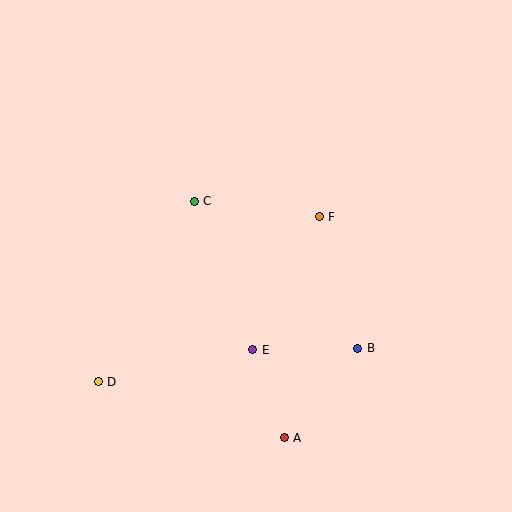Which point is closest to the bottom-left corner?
Point D is closest to the bottom-left corner.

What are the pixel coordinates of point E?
Point E is at (253, 350).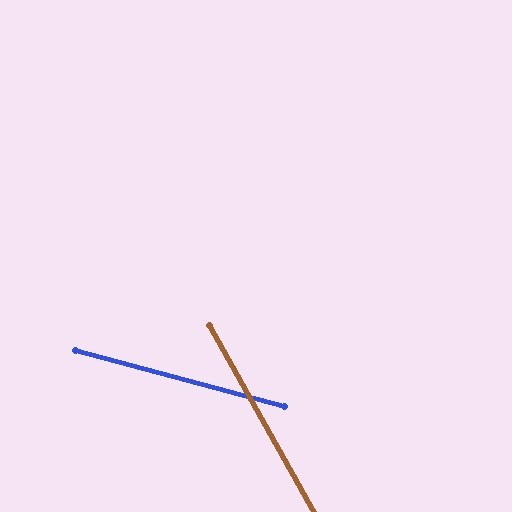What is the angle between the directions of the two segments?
Approximately 46 degrees.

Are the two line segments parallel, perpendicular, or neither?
Neither parallel nor perpendicular — they differ by about 46°.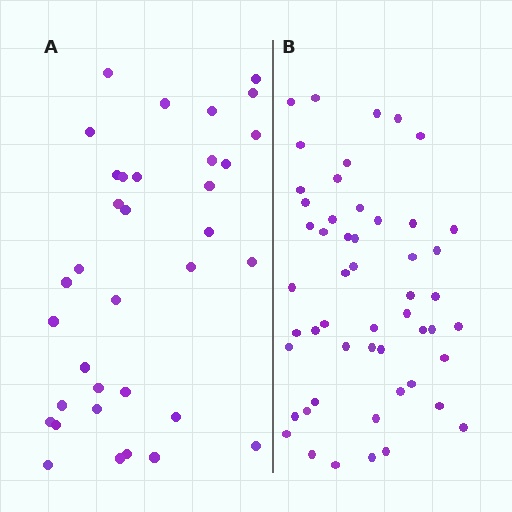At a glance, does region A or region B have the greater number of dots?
Region B (the right region) has more dots.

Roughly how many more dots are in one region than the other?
Region B has approximately 15 more dots than region A.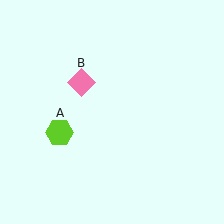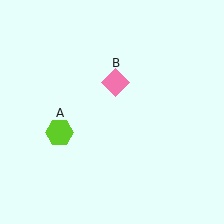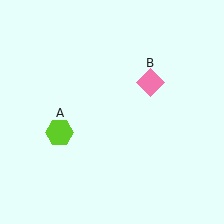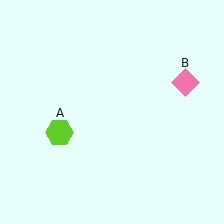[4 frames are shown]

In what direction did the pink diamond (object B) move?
The pink diamond (object B) moved right.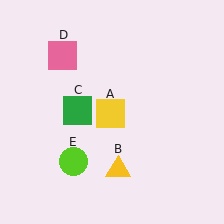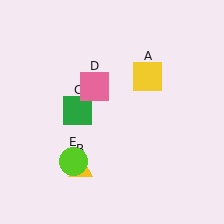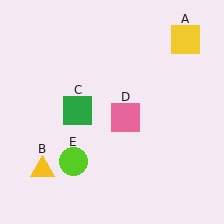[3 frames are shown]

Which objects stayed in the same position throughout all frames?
Green square (object C) and lime circle (object E) remained stationary.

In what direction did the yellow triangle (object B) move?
The yellow triangle (object B) moved left.